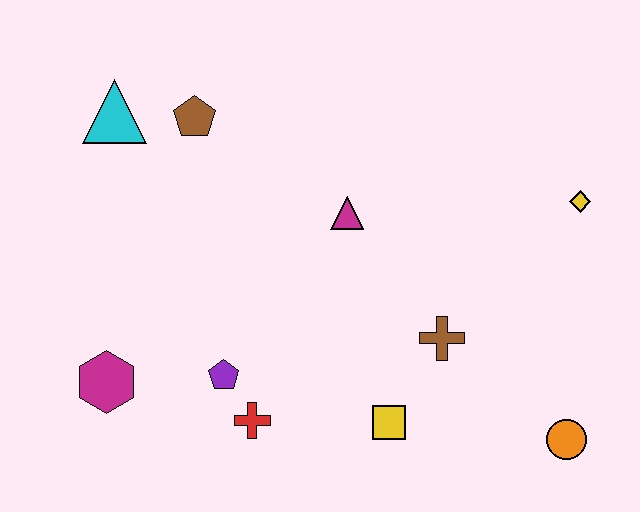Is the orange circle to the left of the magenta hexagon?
No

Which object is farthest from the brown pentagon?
The orange circle is farthest from the brown pentagon.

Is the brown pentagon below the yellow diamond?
No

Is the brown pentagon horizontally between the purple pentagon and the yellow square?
No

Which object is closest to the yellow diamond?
The brown cross is closest to the yellow diamond.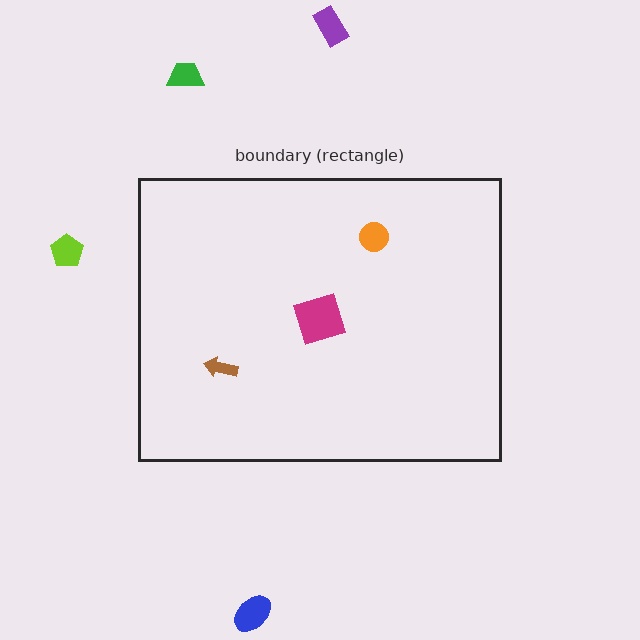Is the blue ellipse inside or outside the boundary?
Outside.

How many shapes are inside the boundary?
3 inside, 4 outside.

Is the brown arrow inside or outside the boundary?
Inside.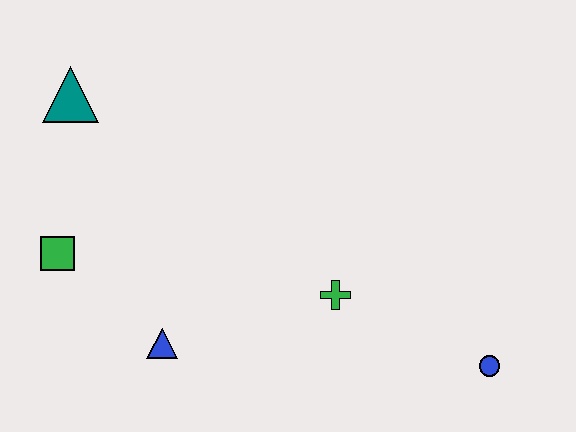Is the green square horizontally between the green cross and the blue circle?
No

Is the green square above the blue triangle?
Yes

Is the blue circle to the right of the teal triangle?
Yes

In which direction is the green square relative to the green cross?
The green square is to the left of the green cross.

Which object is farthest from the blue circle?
The teal triangle is farthest from the blue circle.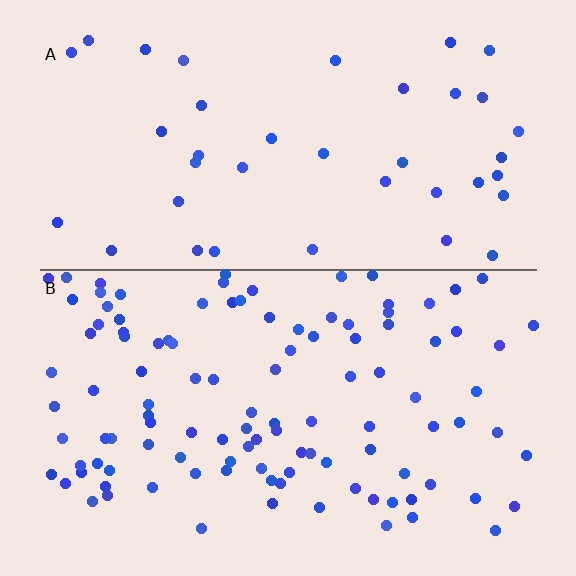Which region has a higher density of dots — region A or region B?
B (the bottom).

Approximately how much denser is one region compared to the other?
Approximately 2.8× — region B over region A.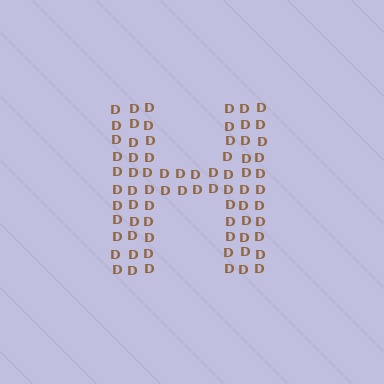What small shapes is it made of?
It is made of small letter D's.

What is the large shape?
The large shape is the letter H.